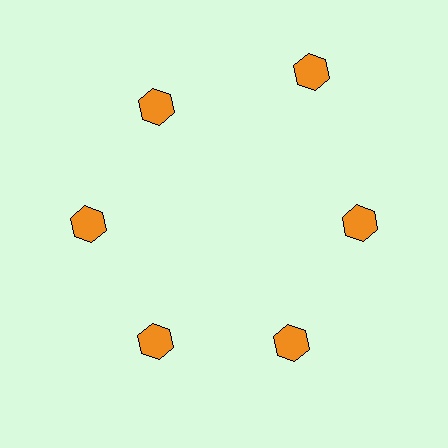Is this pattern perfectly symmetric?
No. The 6 orange hexagons are arranged in a ring, but one element near the 1 o'clock position is pushed outward from the center, breaking the 6-fold rotational symmetry.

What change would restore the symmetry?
The symmetry would be restored by moving it inward, back onto the ring so that all 6 hexagons sit at equal angles and equal distance from the center.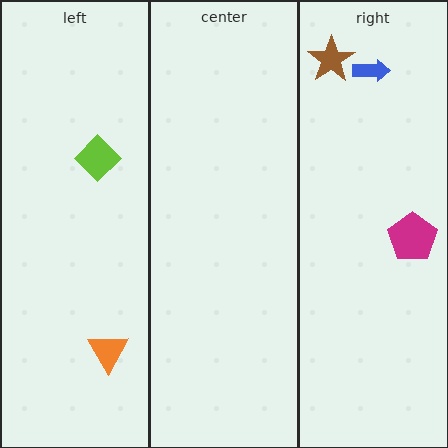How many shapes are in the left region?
2.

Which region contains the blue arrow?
The right region.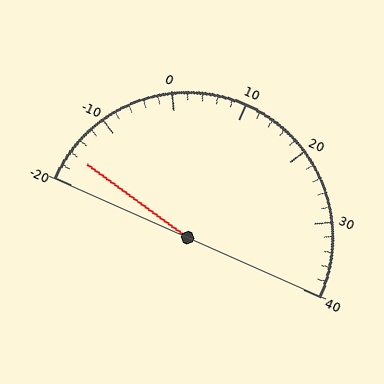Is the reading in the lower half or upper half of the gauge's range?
The reading is in the lower half of the range (-20 to 40).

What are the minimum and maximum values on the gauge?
The gauge ranges from -20 to 40.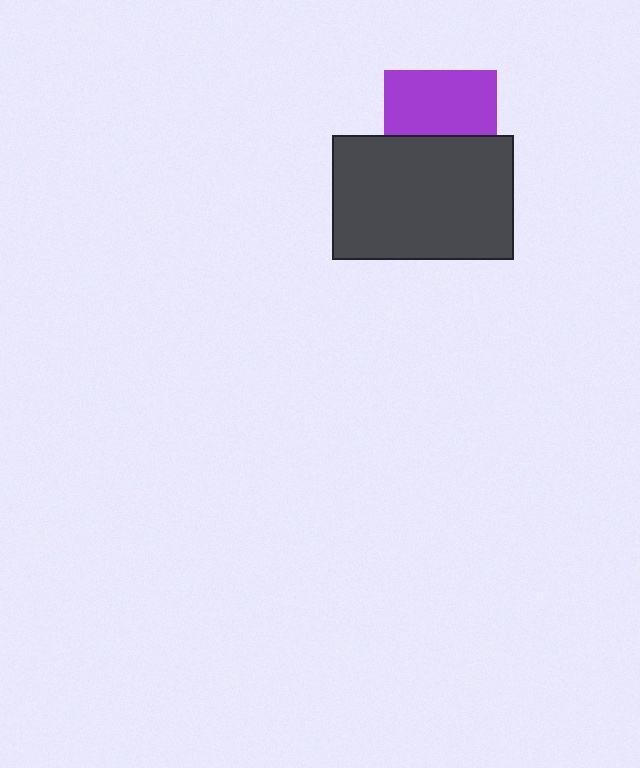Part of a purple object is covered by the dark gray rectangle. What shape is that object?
It is a square.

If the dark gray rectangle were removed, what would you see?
You would see the complete purple square.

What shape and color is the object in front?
The object in front is a dark gray rectangle.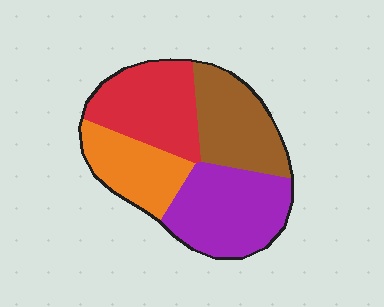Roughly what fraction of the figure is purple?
Purple covers roughly 30% of the figure.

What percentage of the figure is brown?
Brown covers 24% of the figure.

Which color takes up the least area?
Orange, at roughly 20%.